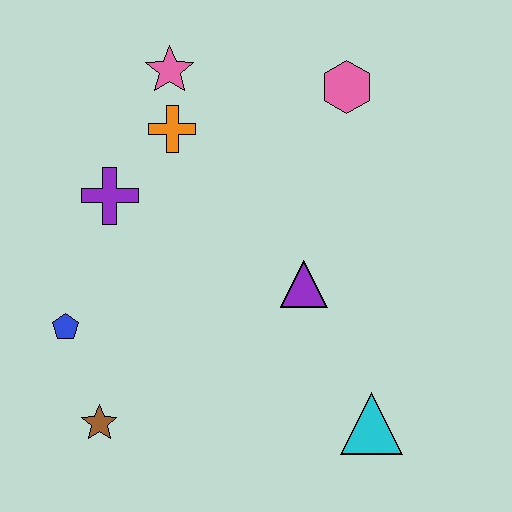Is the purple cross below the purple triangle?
No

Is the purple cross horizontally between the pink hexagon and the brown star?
Yes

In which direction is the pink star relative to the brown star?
The pink star is above the brown star.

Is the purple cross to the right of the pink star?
No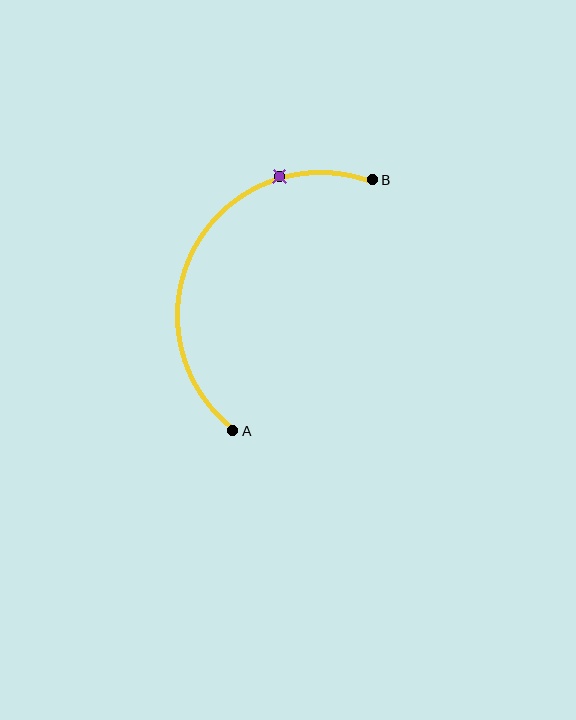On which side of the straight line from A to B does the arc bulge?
The arc bulges to the left of the straight line connecting A and B.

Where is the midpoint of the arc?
The arc midpoint is the point on the curve farthest from the straight line joining A and B. It sits to the left of that line.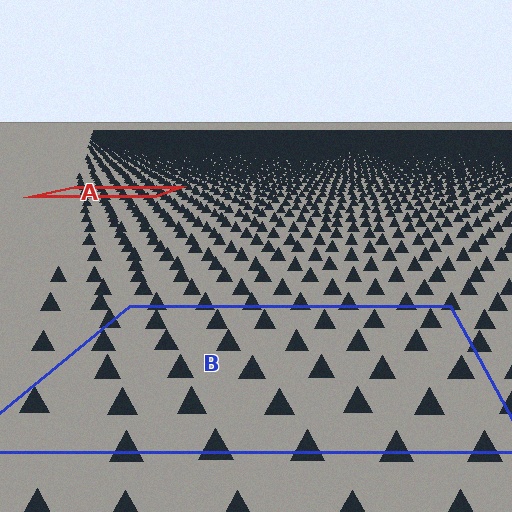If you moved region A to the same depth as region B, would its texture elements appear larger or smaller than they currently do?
They would appear larger. At a closer depth, the same texture elements are projected at a bigger on-screen size.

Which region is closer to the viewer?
Region B is closer. The texture elements there are larger and more spread out.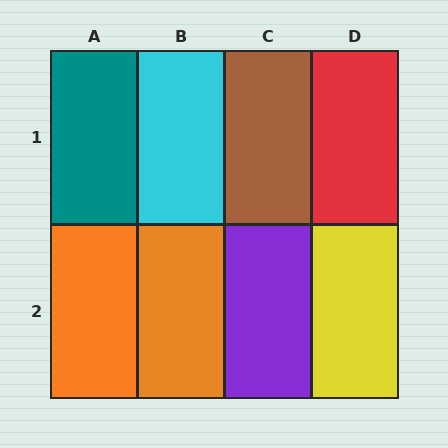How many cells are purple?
1 cell is purple.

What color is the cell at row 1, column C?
Brown.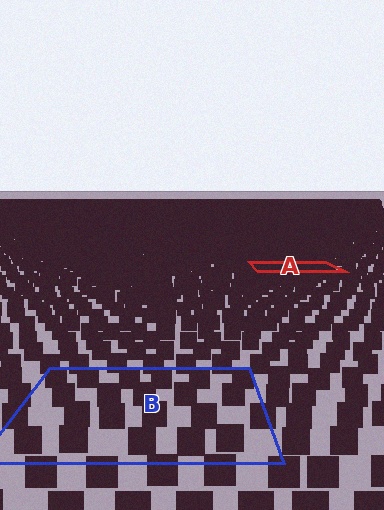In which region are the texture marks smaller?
The texture marks are smaller in region A, because it is farther away.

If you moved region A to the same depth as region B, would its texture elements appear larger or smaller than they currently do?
They would appear larger. At a closer depth, the same texture elements are projected at a bigger on-screen size.